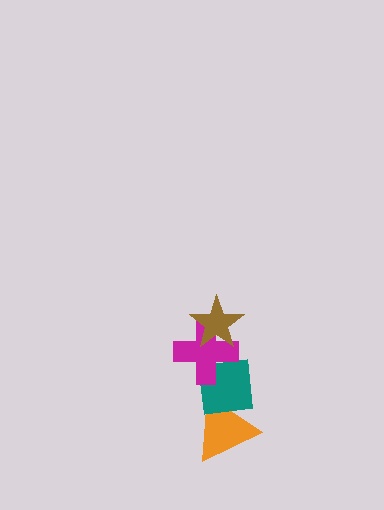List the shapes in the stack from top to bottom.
From top to bottom: the brown star, the magenta cross, the teal square, the orange triangle.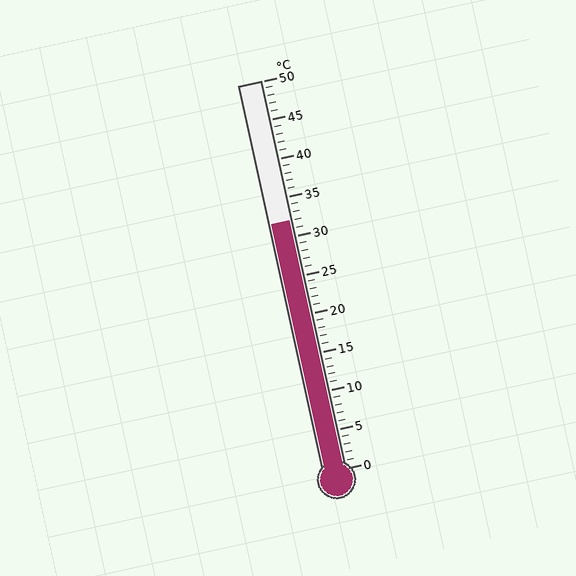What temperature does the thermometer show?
The thermometer shows approximately 32°C.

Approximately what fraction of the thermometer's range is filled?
The thermometer is filled to approximately 65% of its range.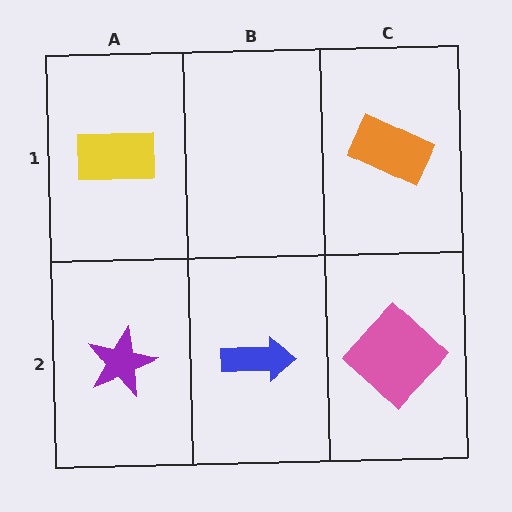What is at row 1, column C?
An orange rectangle.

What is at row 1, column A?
A yellow rectangle.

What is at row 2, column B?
A blue arrow.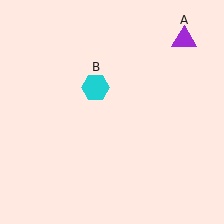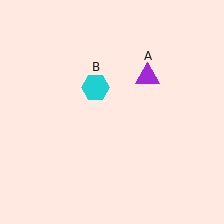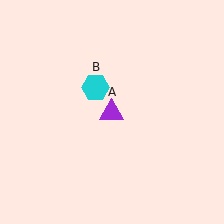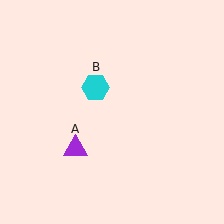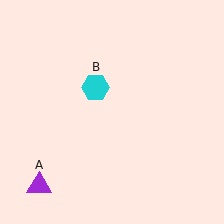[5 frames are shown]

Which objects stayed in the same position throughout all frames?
Cyan hexagon (object B) remained stationary.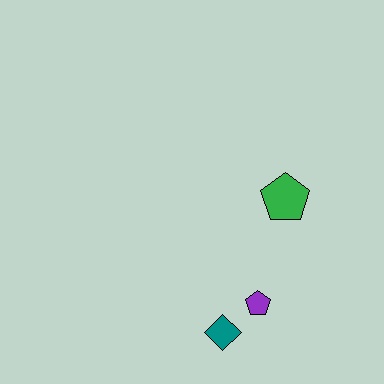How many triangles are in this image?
There are no triangles.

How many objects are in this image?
There are 3 objects.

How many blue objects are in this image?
There are no blue objects.